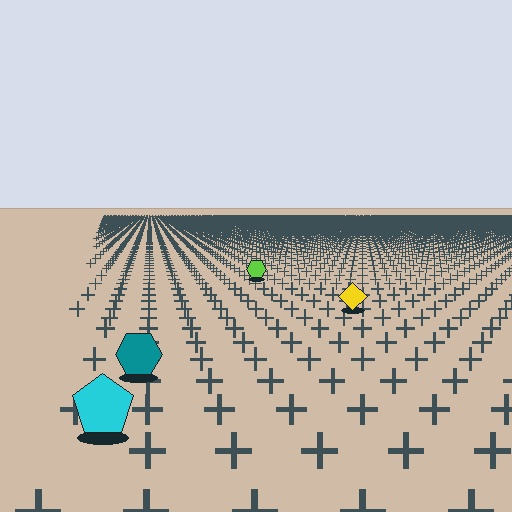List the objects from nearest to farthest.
From nearest to farthest: the cyan pentagon, the teal hexagon, the yellow diamond, the lime hexagon.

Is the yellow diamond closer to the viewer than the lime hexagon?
Yes. The yellow diamond is closer — you can tell from the texture gradient: the ground texture is coarser near it.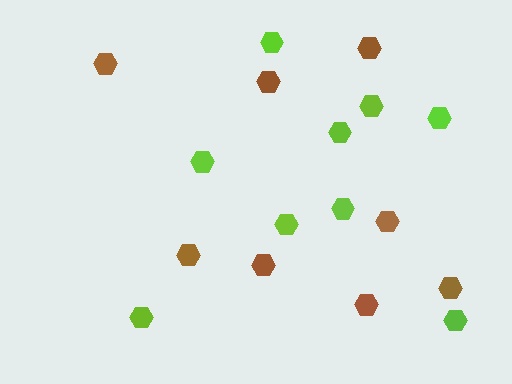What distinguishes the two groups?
There are 2 groups: one group of brown hexagons (8) and one group of lime hexagons (9).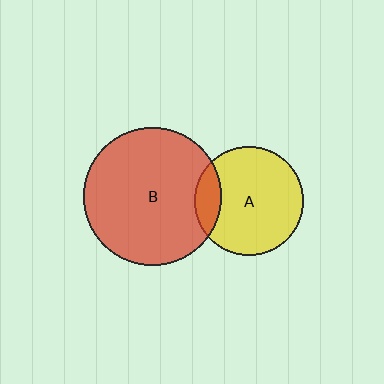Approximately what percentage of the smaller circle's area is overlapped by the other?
Approximately 15%.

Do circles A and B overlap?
Yes.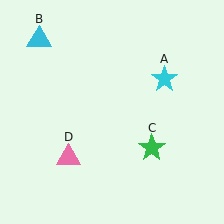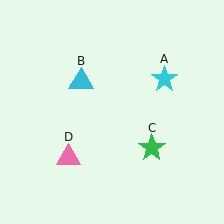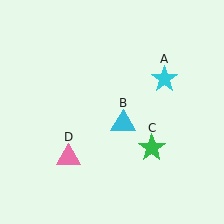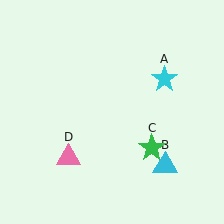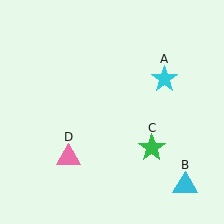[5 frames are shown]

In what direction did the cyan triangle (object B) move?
The cyan triangle (object B) moved down and to the right.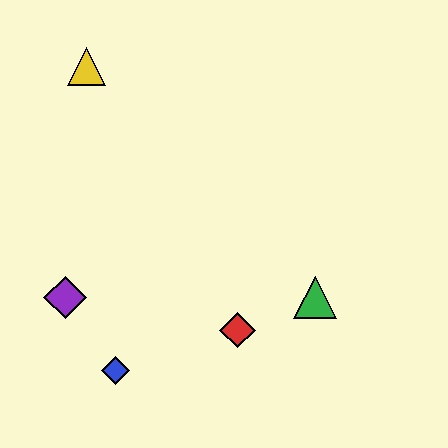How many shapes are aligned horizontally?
2 shapes (the green triangle, the purple diamond) are aligned horizontally.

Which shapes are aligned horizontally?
The green triangle, the purple diamond are aligned horizontally.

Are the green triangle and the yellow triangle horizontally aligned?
No, the green triangle is at y≈298 and the yellow triangle is at y≈67.